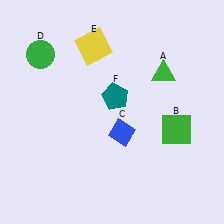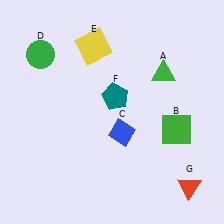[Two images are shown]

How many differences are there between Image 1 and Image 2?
There is 1 difference between the two images.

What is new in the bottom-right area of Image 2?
A red triangle (G) was added in the bottom-right area of Image 2.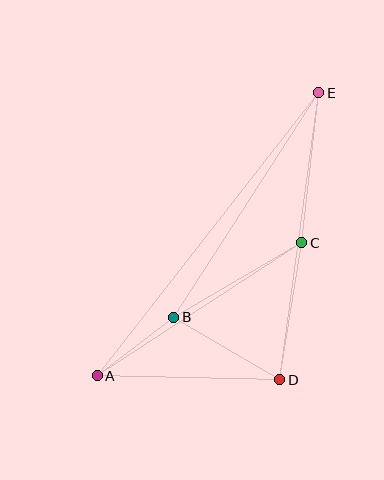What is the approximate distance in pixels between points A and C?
The distance between A and C is approximately 244 pixels.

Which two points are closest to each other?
Points A and B are closest to each other.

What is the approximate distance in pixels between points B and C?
The distance between B and C is approximately 148 pixels.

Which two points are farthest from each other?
Points A and E are farthest from each other.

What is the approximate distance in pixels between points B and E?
The distance between B and E is approximately 267 pixels.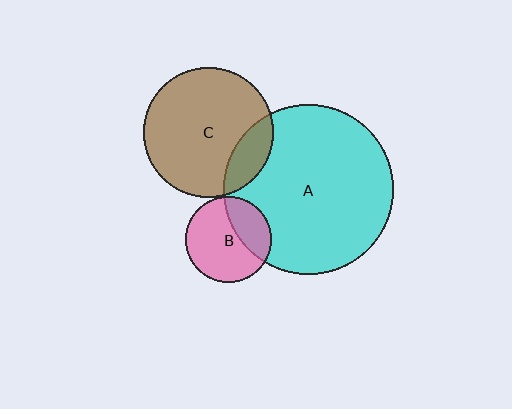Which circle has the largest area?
Circle A (cyan).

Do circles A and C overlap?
Yes.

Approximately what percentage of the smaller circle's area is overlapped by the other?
Approximately 15%.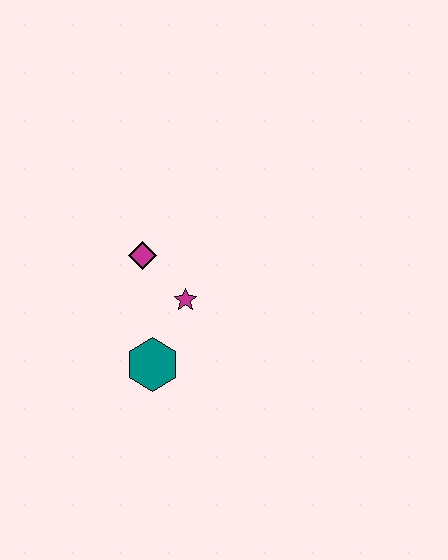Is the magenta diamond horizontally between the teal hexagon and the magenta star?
No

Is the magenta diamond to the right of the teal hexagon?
No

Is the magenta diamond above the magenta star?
Yes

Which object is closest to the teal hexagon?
The magenta star is closest to the teal hexagon.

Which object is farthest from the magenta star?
The teal hexagon is farthest from the magenta star.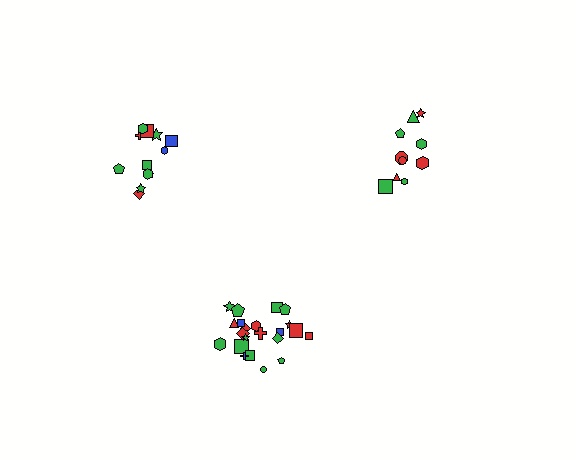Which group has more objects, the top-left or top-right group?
The top-left group.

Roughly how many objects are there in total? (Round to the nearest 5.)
Roughly 45 objects in total.